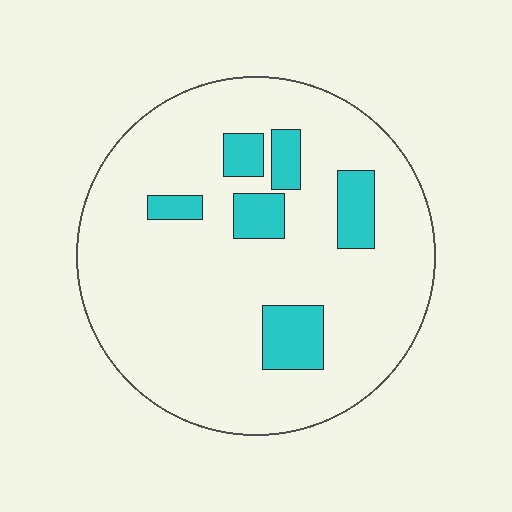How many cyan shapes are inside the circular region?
6.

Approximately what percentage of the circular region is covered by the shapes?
Approximately 15%.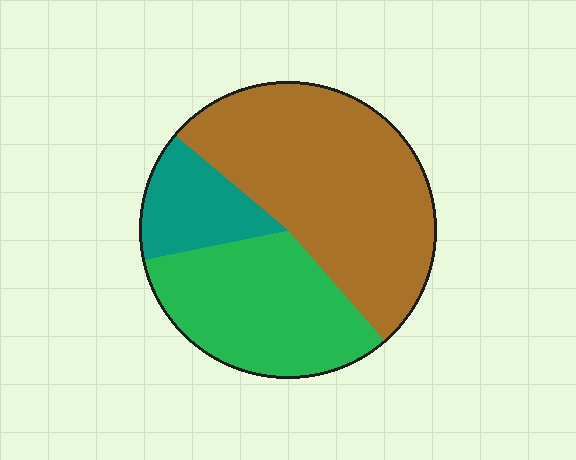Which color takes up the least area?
Teal, at roughly 15%.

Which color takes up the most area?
Brown, at roughly 50%.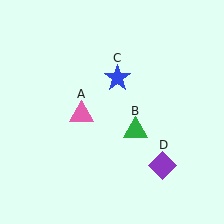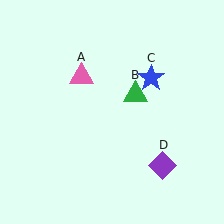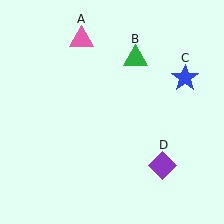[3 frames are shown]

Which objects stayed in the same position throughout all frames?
Purple diamond (object D) remained stationary.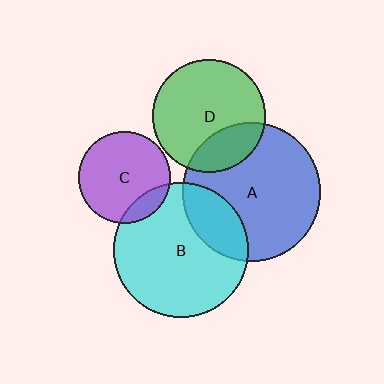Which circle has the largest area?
Circle A (blue).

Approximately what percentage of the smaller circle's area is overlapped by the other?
Approximately 20%.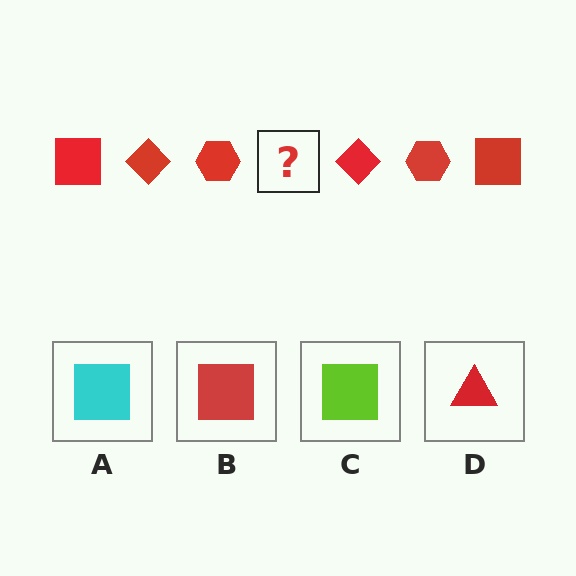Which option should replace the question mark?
Option B.